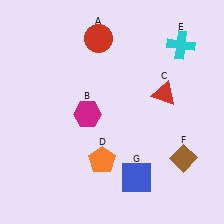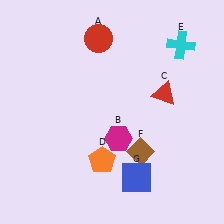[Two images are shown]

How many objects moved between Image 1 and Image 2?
2 objects moved between the two images.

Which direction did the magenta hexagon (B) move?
The magenta hexagon (B) moved right.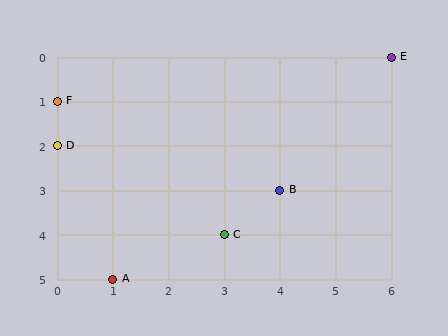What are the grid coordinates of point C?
Point C is at grid coordinates (3, 4).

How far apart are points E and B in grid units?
Points E and B are 2 columns and 3 rows apart (about 3.6 grid units diagonally).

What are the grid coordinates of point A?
Point A is at grid coordinates (1, 5).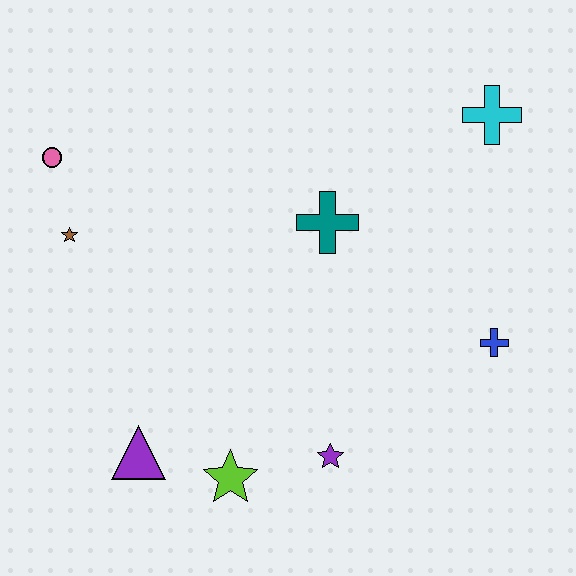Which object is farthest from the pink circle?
The blue cross is farthest from the pink circle.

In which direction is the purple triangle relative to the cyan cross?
The purple triangle is to the left of the cyan cross.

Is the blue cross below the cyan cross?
Yes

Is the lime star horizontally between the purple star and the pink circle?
Yes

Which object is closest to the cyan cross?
The teal cross is closest to the cyan cross.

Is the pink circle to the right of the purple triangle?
No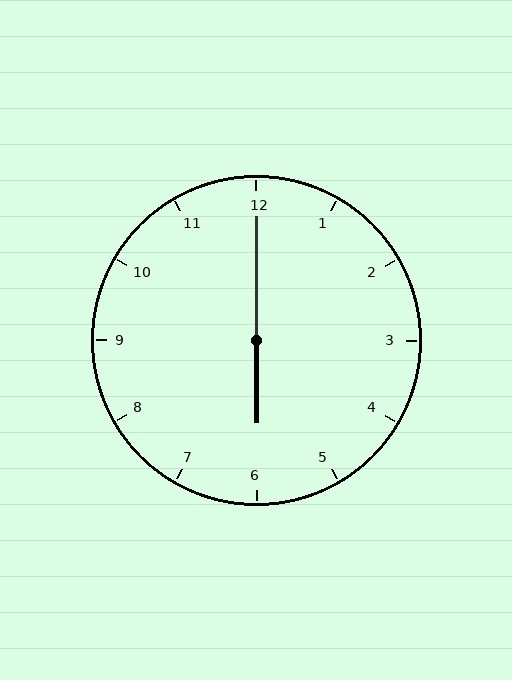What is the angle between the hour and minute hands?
Approximately 180 degrees.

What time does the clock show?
6:00.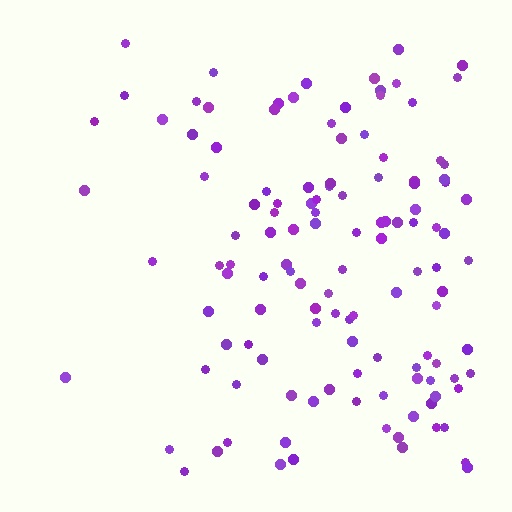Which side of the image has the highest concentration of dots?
The right.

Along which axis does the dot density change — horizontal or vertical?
Horizontal.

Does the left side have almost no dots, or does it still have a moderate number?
Still a moderate number, just noticeably fewer than the right.